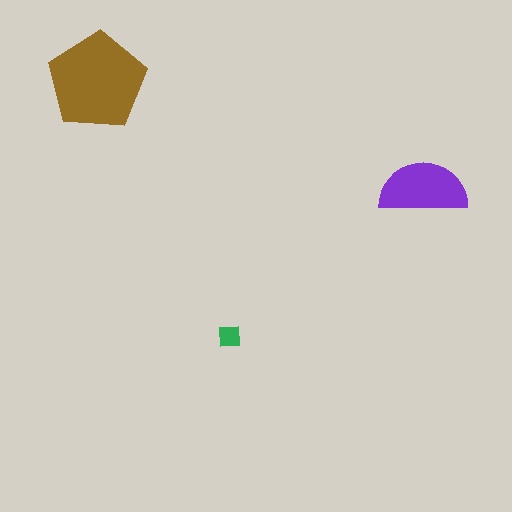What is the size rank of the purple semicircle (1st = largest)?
2nd.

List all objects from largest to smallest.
The brown pentagon, the purple semicircle, the green square.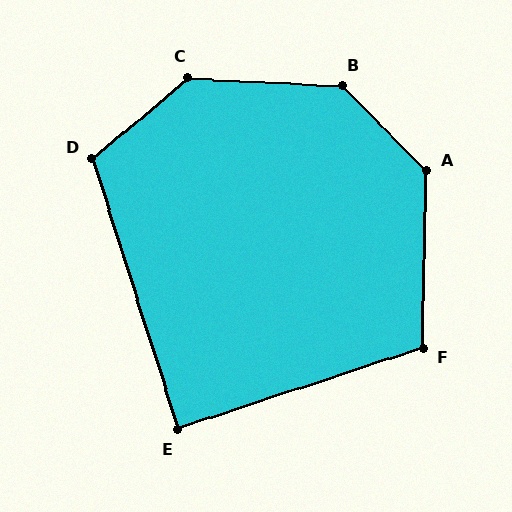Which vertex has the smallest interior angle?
E, at approximately 89 degrees.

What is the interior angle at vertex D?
Approximately 113 degrees (obtuse).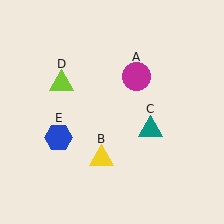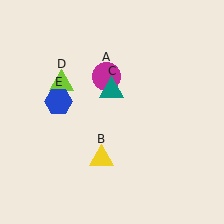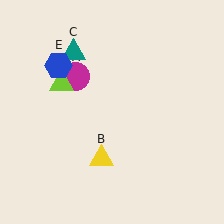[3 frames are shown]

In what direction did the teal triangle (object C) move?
The teal triangle (object C) moved up and to the left.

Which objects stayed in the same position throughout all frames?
Yellow triangle (object B) and lime triangle (object D) remained stationary.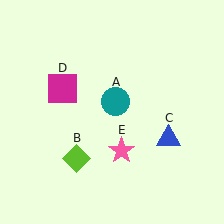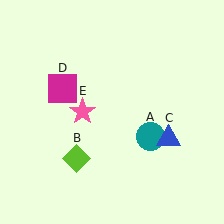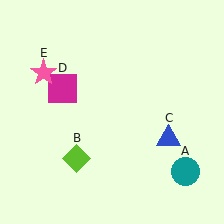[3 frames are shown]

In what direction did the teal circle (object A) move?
The teal circle (object A) moved down and to the right.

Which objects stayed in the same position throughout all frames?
Lime diamond (object B) and blue triangle (object C) and magenta square (object D) remained stationary.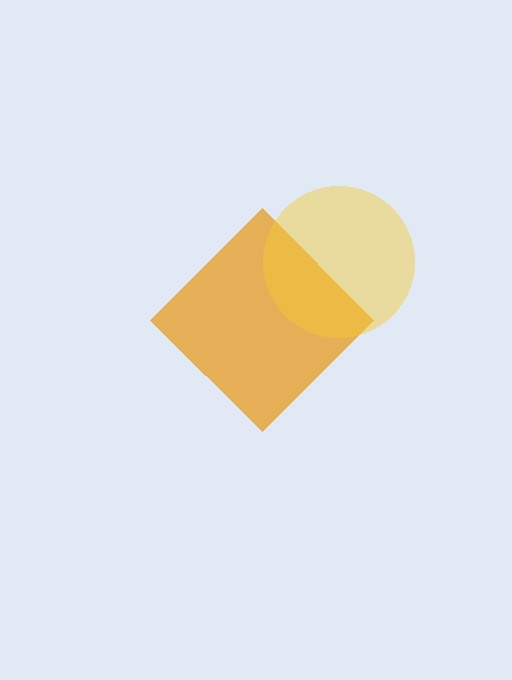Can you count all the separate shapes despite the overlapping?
Yes, there are 2 separate shapes.